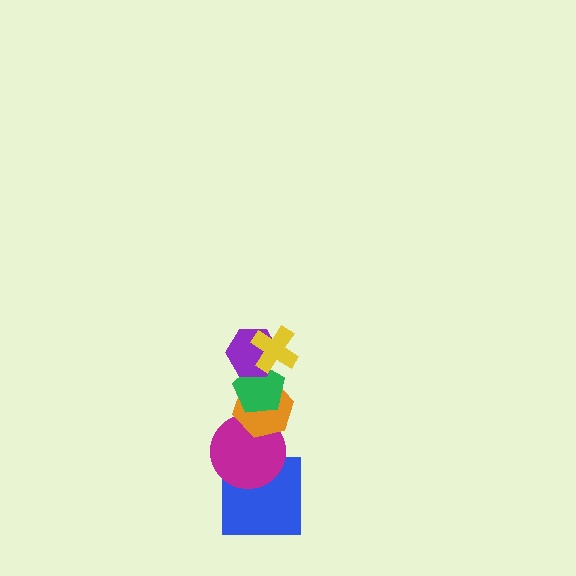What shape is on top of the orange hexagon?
The green pentagon is on top of the orange hexagon.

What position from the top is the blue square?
The blue square is 6th from the top.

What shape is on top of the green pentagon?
The purple hexagon is on top of the green pentagon.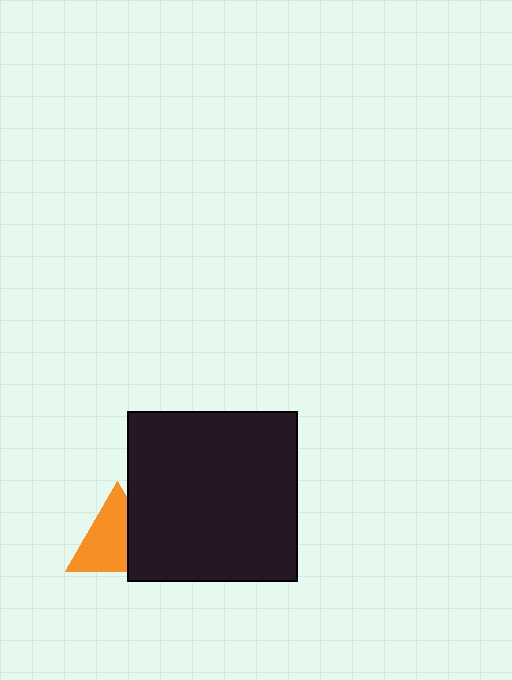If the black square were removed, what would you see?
You would see the complete orange triangle.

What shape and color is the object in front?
The object in front is a black square.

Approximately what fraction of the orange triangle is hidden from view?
Roughly 33% of the orange triangle is hidden behind the black square.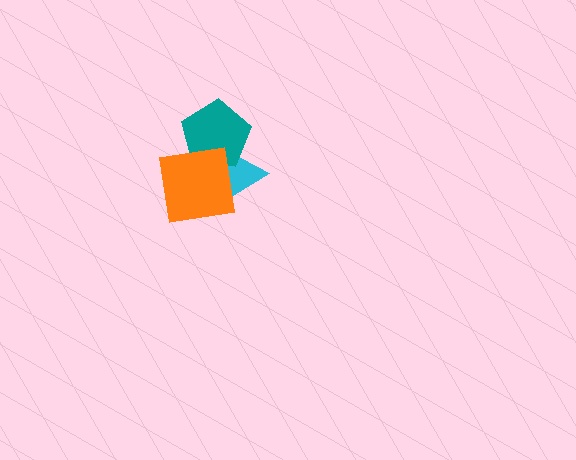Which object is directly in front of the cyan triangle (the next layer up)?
The teal pentagon is directly in front of the cyan triangle.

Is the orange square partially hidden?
No, no other shape covers it.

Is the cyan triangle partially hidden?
Yes, it is partially covered by another shape.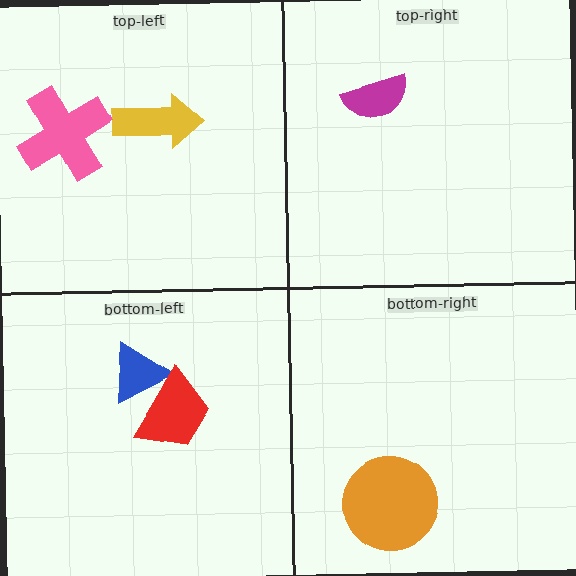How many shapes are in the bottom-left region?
2.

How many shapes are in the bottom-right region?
1.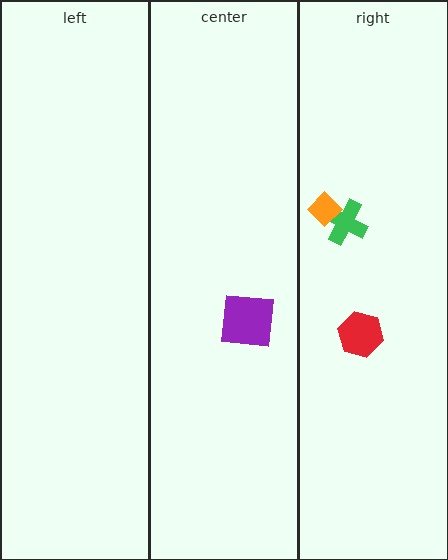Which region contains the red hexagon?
The right region.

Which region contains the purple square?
The center region.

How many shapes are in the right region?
3.